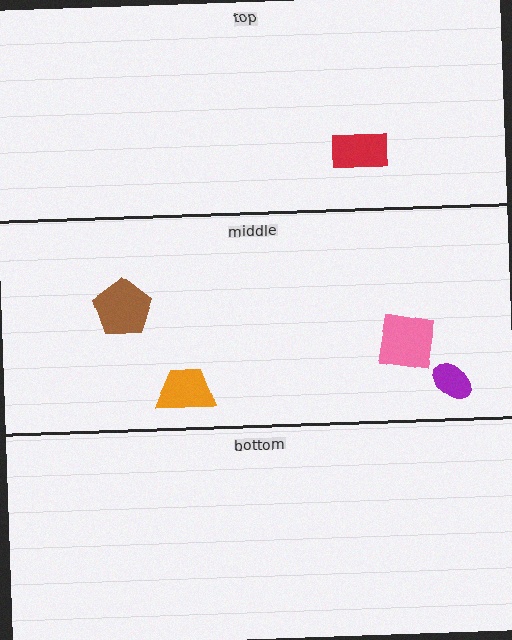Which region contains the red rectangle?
The top region.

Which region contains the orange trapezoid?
The middle region.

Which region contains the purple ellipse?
The middle region.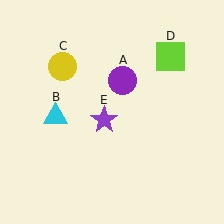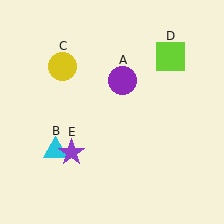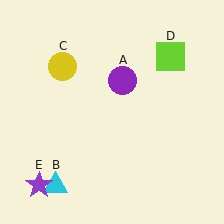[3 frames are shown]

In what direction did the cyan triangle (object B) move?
The cyan triangle (object B) moved down.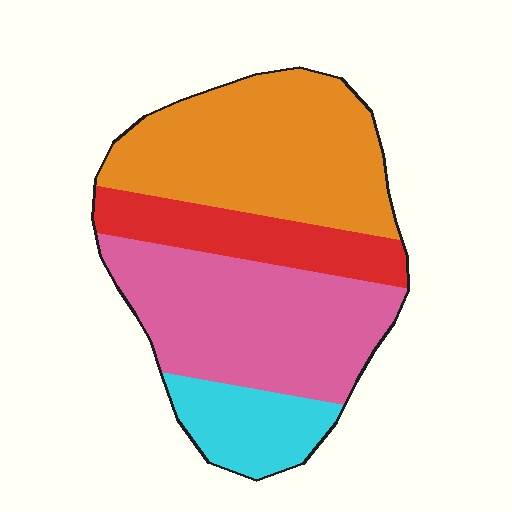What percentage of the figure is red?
Red covers roughly 15% of the figure.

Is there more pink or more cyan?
Pink.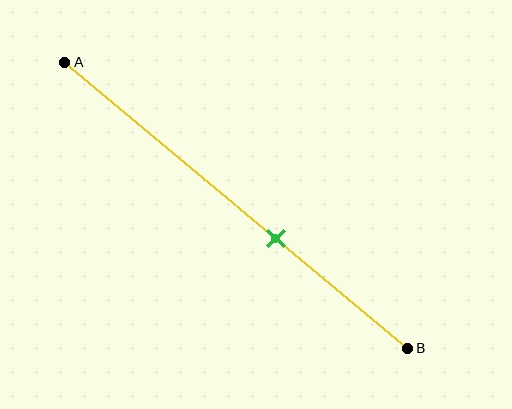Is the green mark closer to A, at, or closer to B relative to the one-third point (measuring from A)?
The green mark is closer to point B than the one-third point of segment AB.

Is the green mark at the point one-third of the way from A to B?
No, the mark is at about 60% from A, not at the 33% one-third point.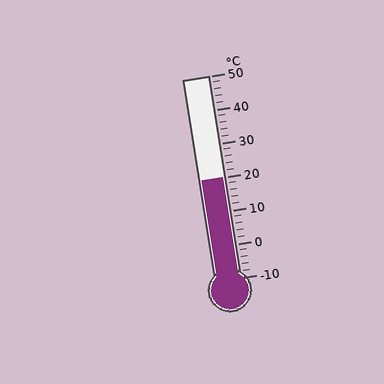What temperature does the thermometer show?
The thermometer shows approximately 20°C.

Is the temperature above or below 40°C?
The temperature is below 40°C.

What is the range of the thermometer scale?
The thermometer scale ranges from -10°C to 50°C.